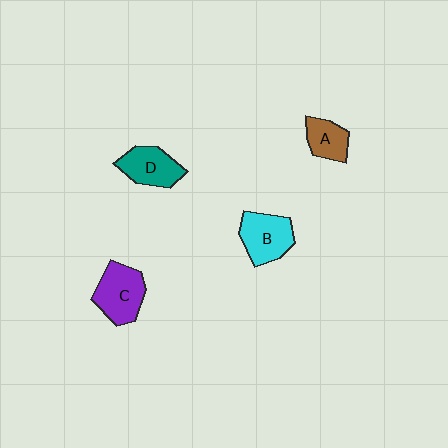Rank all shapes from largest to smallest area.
From largest to smallest: C (purple), B (cyan), D (teal), A (brown).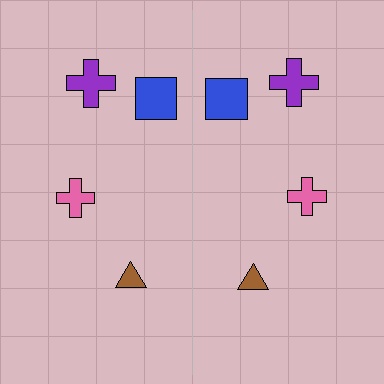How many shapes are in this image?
There are 8 shapes in this image.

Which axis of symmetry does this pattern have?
The pattern has a vertical axis of symmetry running through the center of the image.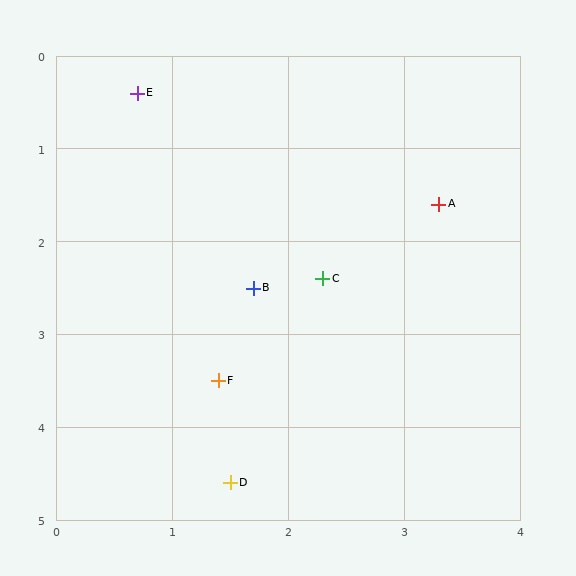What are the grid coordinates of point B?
Point B is at approximately (1.7, 2.5).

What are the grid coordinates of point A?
Point A is at approximately (3.3, 1.6).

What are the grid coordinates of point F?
Point F is at approximately (1.4, 3.5).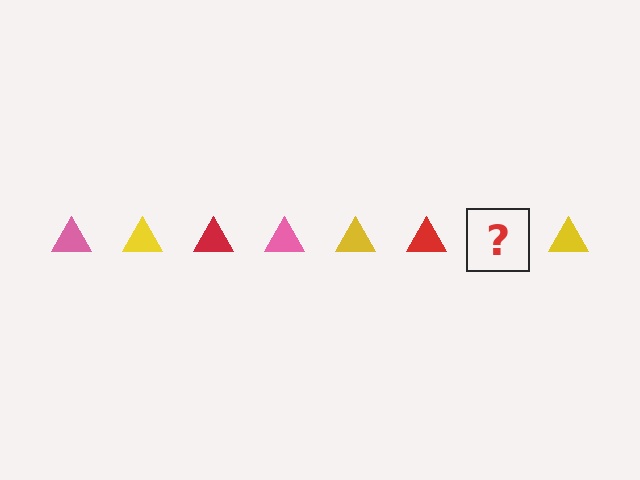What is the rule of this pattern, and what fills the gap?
The rule is that the pattern cycles through pink, yellow, red triangles. The gap should be filled with a pink triangle.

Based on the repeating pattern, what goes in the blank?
The blank should be a pink triangle.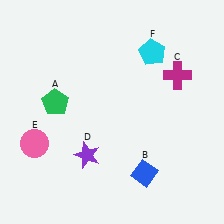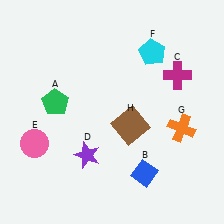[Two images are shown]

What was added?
An orange cross (G), a brown square (H) were added in Image 2.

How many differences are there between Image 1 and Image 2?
There are 2 differences between the two images.